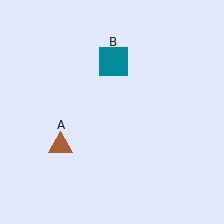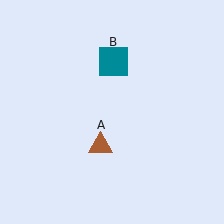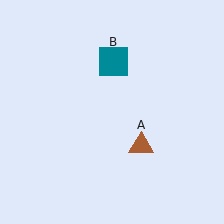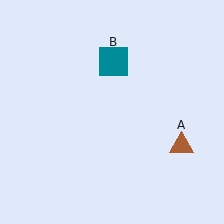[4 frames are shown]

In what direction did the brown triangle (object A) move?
The brown triangle (object A) moved right.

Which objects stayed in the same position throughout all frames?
Teal square (object B) remained stationary.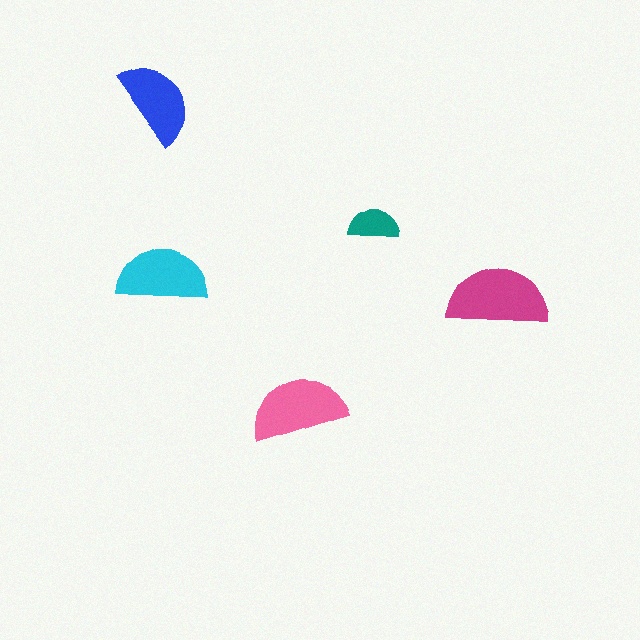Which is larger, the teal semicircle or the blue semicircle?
The blue one.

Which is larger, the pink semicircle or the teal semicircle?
The pink one.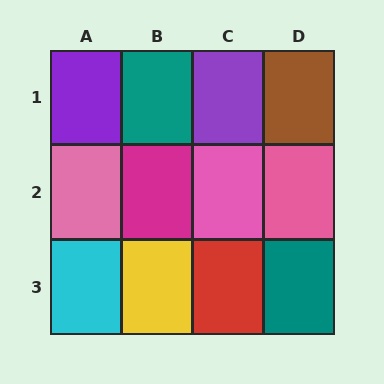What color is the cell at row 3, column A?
Cyan.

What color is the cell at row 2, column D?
Pink.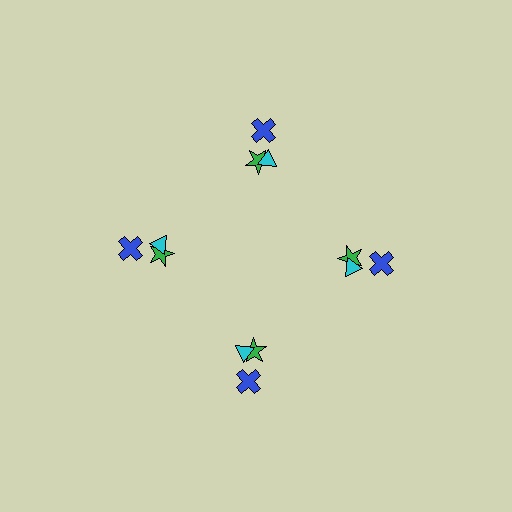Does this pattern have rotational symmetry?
Yes, this pattern has 4-fold rotational symmetry. It looks the same after rotating 90 degrees around the center.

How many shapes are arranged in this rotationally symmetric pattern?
There are 12 shapes, arranged in 4 groups of 3.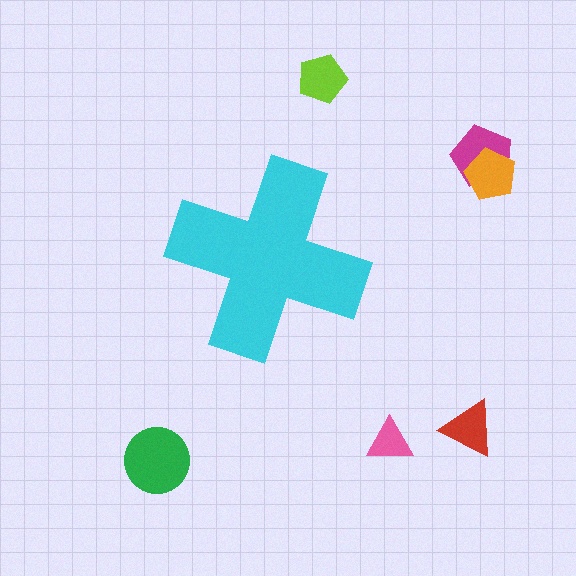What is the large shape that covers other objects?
A cyan cross.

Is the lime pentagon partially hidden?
No, the lime pentagon is fully visible.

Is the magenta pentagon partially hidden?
No, the magenta pentagon is fully visible.